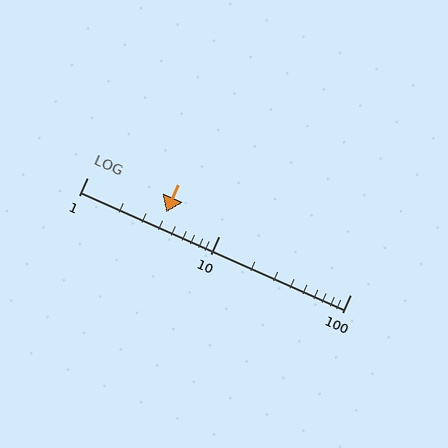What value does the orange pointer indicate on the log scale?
The pointer indicates approximately 4.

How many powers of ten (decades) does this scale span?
The scale spans 2 decades, from 1 to 100.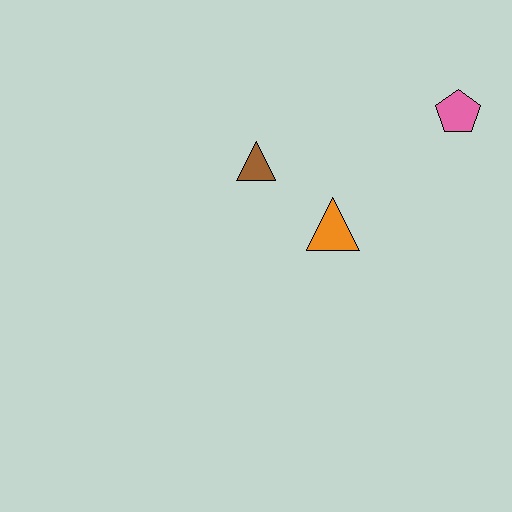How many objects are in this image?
There are 3 objects.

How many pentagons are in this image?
There is 1 pentagon.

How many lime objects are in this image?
There are no lime objects.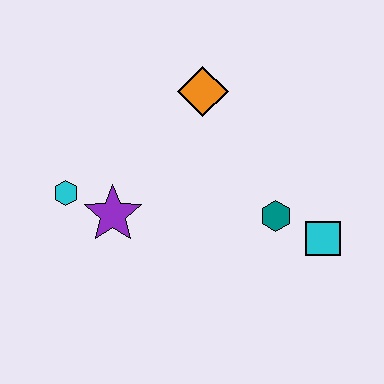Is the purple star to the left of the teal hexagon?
Yes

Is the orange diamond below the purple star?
No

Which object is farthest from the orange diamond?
The cyan square is farthest from the orange diamond.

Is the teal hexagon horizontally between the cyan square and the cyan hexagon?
Yes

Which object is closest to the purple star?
The cyan hexagon is closest to the purple star.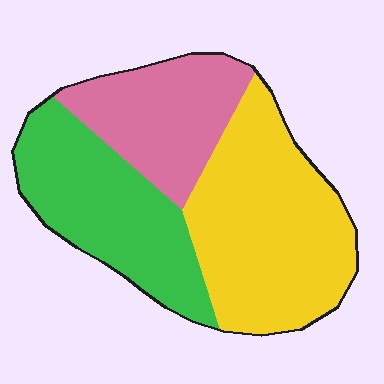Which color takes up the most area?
Yellow, at roughly 45%.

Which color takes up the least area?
Pink, at roughly 25%.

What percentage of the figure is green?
Green takes up about one third (1/3) of the figure.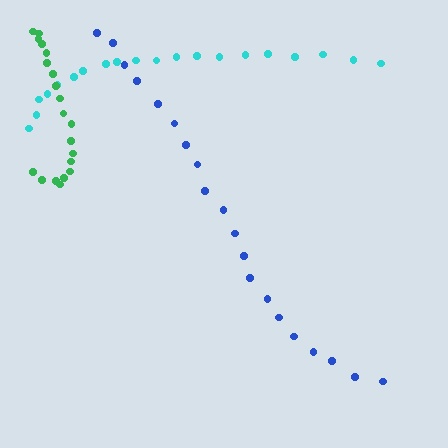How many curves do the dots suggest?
There are 3 distinct paths.